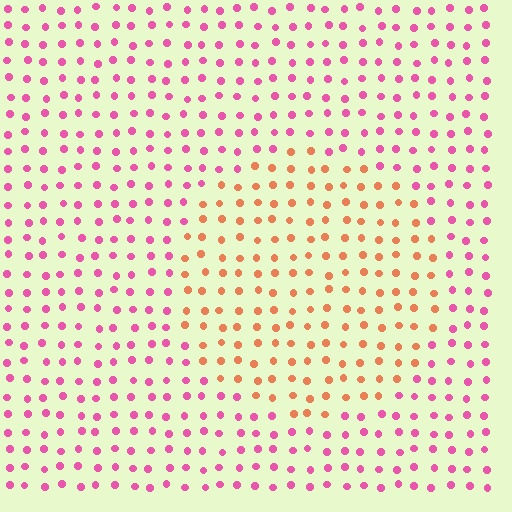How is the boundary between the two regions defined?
The boundary is defined purely by a slight shift in hue (about 51 degrees). Spacing, size, and orientation are identical on both sides.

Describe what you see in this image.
The image is filled with small pink elements in a uniform arrangement. A circle-shaped region is visible where the elements are tinted to a slightly different hue, forming a subtle color boundary.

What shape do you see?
I see a circle.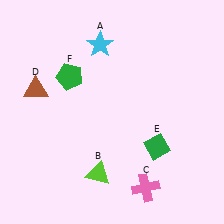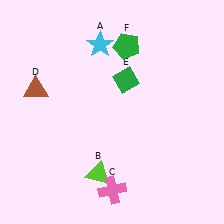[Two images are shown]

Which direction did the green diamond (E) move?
The green diamond (E) moved up.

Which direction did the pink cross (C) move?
The pink cross (C) moved left.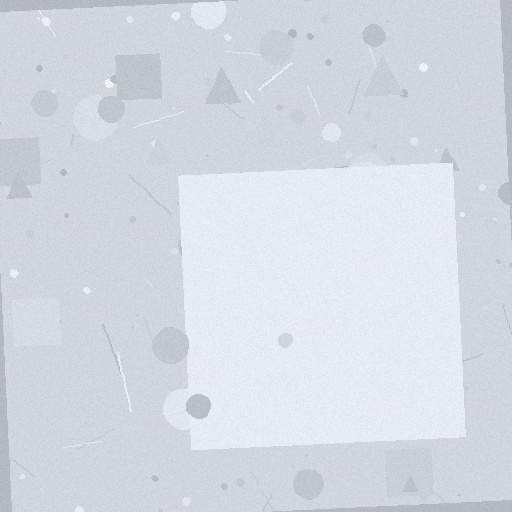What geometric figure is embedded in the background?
A square is embedded in the background.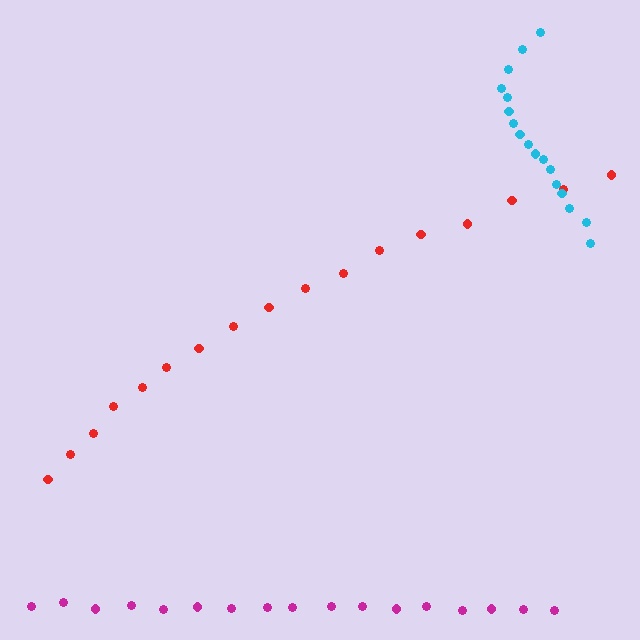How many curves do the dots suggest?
There are 3 distinct paths.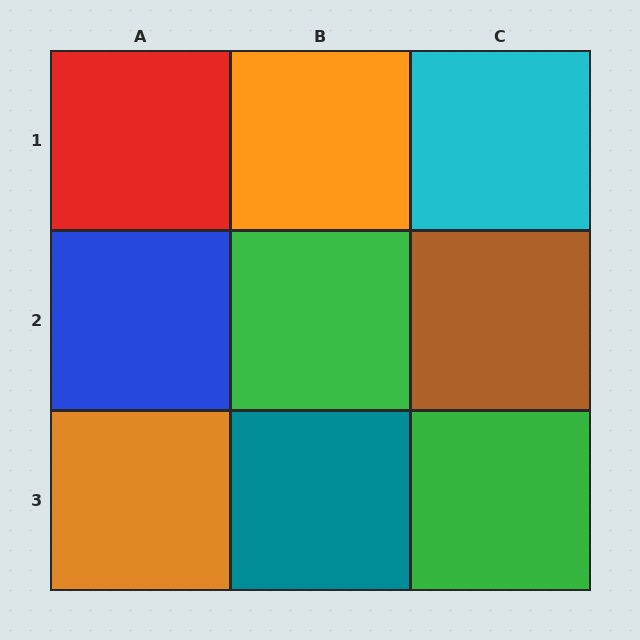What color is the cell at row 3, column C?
Green.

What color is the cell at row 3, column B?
Teal.